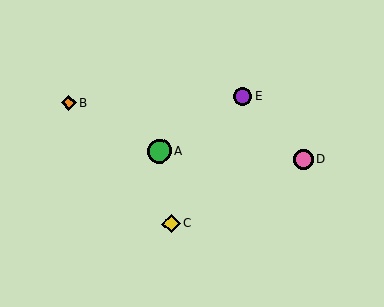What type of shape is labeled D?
Shape D is a pink circle.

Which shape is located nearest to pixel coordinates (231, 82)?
The purple circle (labeled E) at (243, 96) is nearest to that location.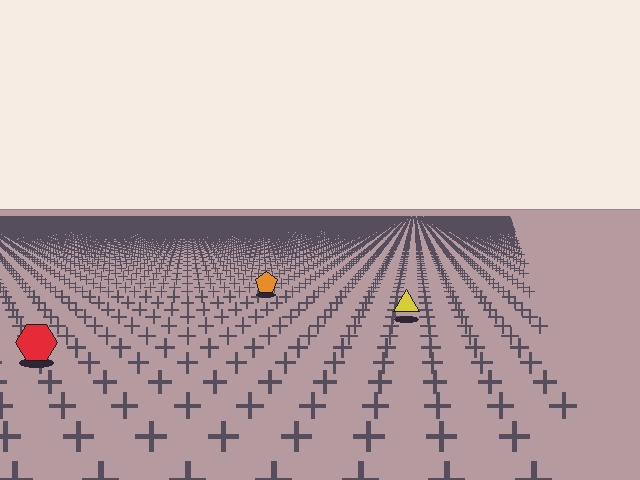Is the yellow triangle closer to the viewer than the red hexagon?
No. The red hexagon is closer — you can tell from the texture gradient: the ground texture is coarser near it.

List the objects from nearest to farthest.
From nearest to farthest: the red hexagon, the yellow triangle, the orange pentagon.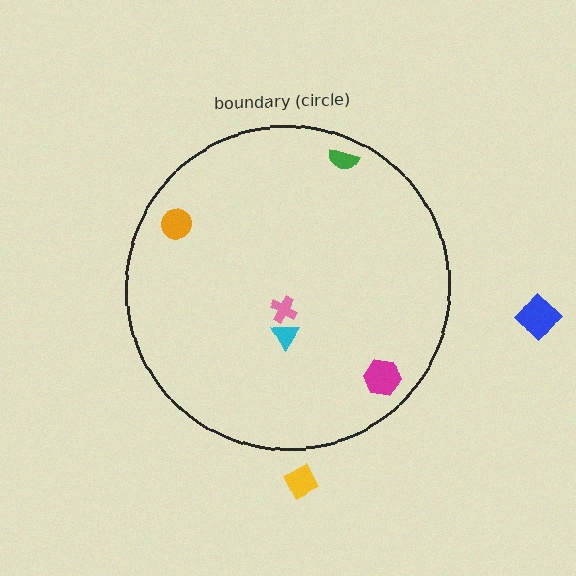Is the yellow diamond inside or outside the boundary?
Outside.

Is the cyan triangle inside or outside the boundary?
Inside.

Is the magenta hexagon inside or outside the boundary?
Inside.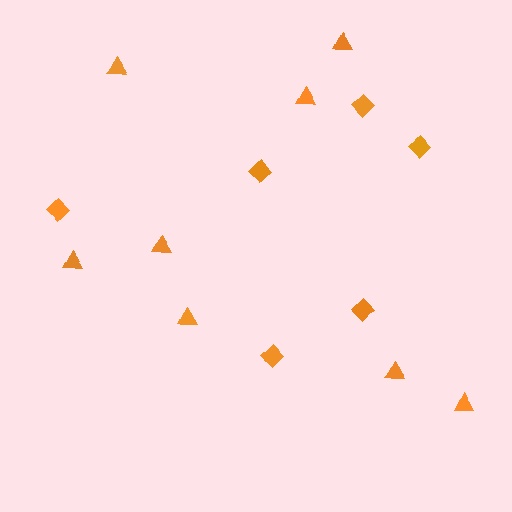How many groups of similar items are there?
There are 2 groups: one group of triangles (8) and one group of diamonds (6).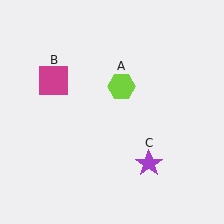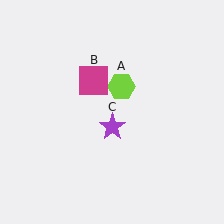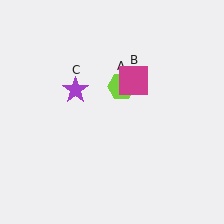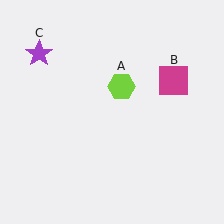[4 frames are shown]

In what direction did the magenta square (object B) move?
The magenta square (object B) moved right.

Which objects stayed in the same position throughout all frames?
Lime hexagon (object A) remained stationary.